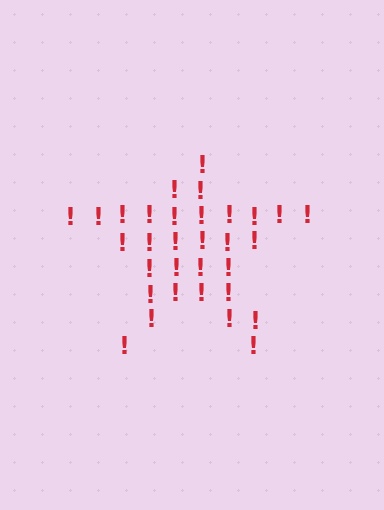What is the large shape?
The large shape is a star.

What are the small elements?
The small elements are exclamation marks.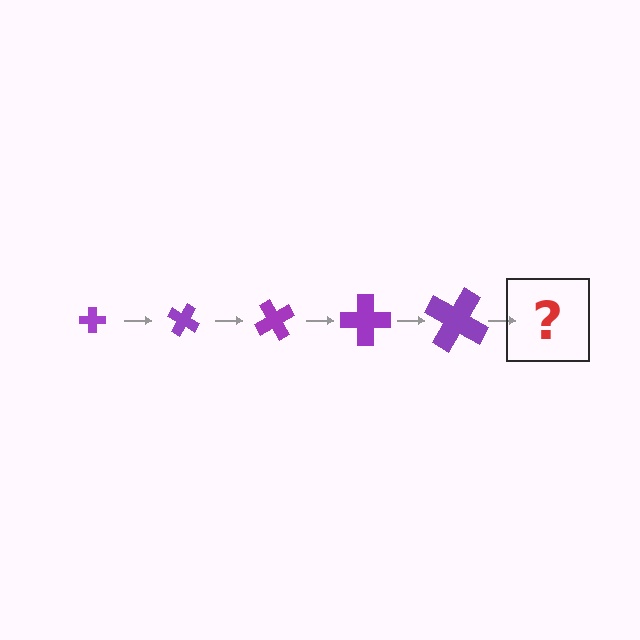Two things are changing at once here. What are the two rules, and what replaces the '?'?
The two rules are that the cross grows larger each step and it rotates 30 degrees each step. The '?' should be a cross, larger than the previous one and rotated 150 degrees from the start.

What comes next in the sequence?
The next element should be a cross, larger than the previous one and rotated 150 degrees from the start.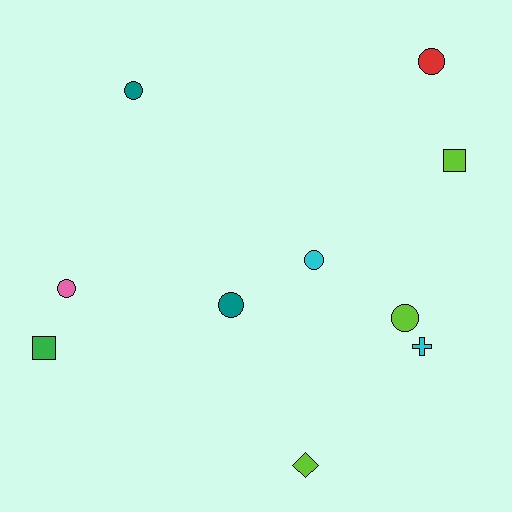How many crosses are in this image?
There is 1 cross.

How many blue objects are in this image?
There are no blue objects.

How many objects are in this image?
There are 10 objects.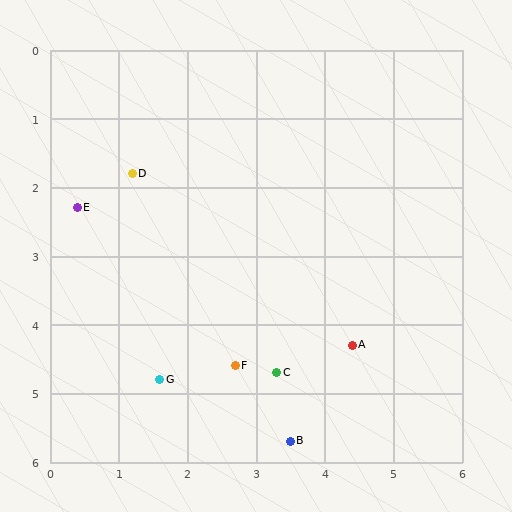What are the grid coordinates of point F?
Point F is at approximately (2.7, 4.6).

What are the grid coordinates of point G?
Point G is at approximately (1.6, 4.8).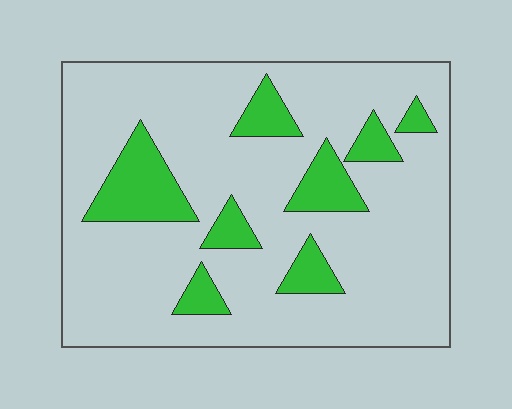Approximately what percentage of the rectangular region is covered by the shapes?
Approximately 20%.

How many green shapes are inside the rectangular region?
8.